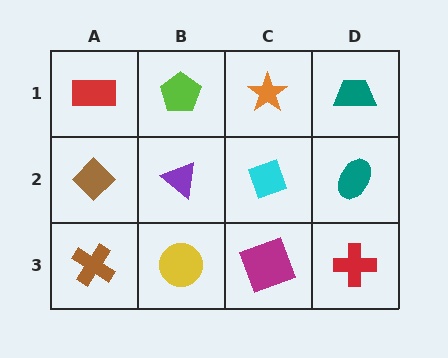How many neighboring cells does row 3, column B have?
3.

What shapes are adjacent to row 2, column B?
A lime pentagon (row 1, column B), a yellow circle (row 3, column B), a brown diamond (row 2, column A), a cyan diamond (row 2, column C).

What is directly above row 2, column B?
A lime pentagon.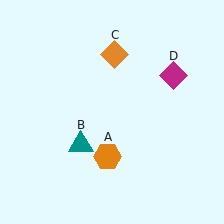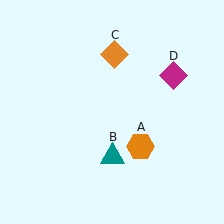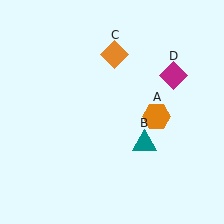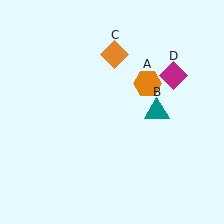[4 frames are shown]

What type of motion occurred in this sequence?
The orange hexagon (object A), teal triangle (object B) rotated counterclockwise around the center of the scene.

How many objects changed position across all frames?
2 objects changed position: orange hexagon (object A), teal triangle (object B).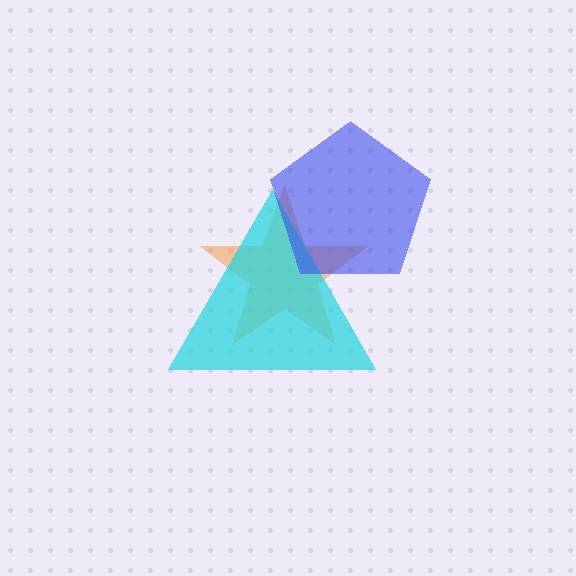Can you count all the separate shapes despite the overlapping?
Yes, there are 3 separate shapes.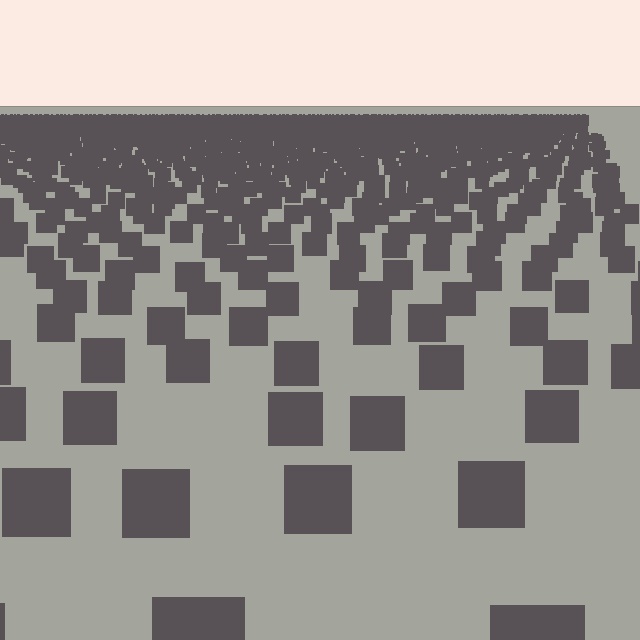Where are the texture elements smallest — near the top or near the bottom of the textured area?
Near the top.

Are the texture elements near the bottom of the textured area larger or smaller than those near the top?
Larger. Near the bottom, elements are closer to the viewer and appear at a bigger on-screen size.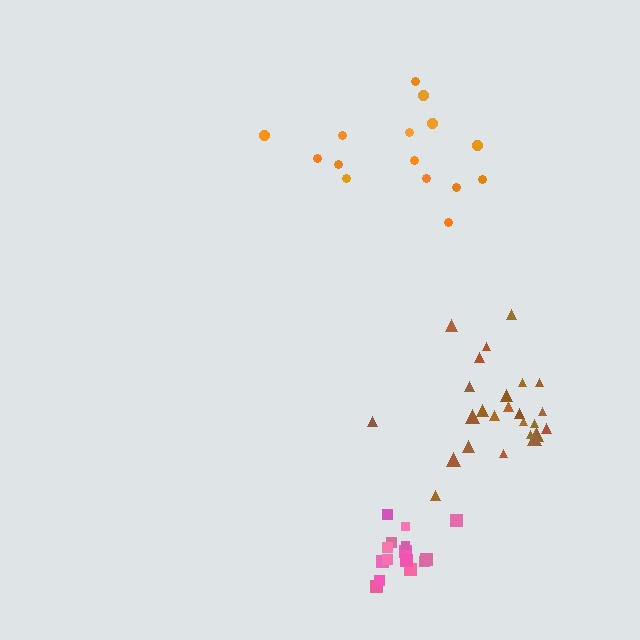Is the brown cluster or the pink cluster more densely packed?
Pink.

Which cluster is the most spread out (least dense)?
Orange.